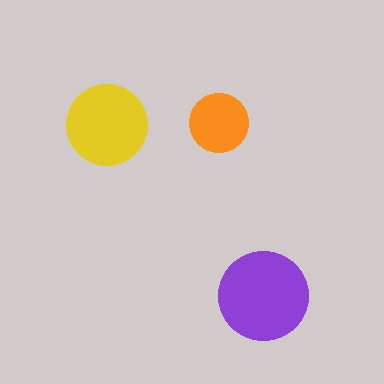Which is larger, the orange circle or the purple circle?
The purple one.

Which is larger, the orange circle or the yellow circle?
The yellow one.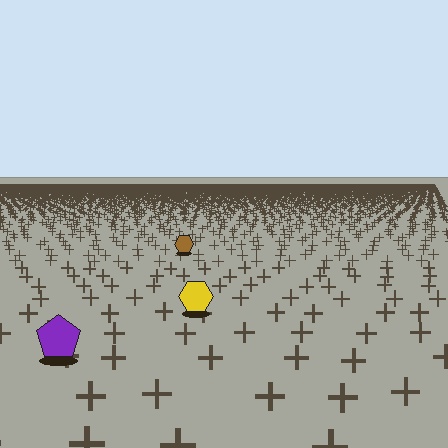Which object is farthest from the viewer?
The brown hexagon is farthest from the viewer. It appears smaller and the ground texture around it is denser.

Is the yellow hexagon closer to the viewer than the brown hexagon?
Yes. The yellow hexagon is closer — you can tell from the texture gradient: the ground texture is coarser near it.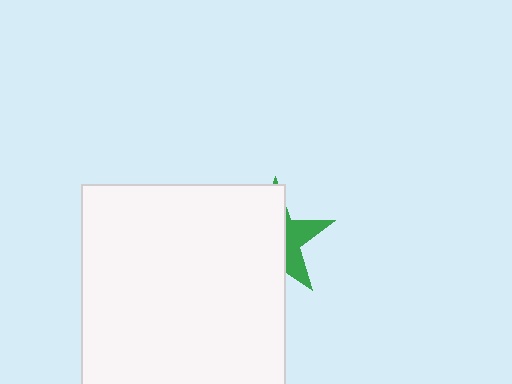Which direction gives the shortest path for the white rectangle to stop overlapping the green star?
Moving left gives the shortest separation.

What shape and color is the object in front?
The object in front is a white rectangle.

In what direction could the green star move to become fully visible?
The green star could move right. That would shift it out from behind the white rectangle entirely.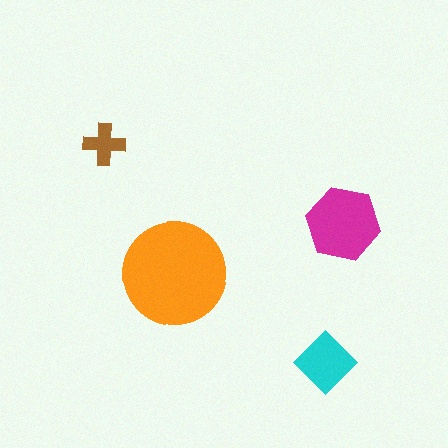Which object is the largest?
The orange circle.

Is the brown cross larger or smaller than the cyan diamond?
Smaller.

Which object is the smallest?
The brown cross.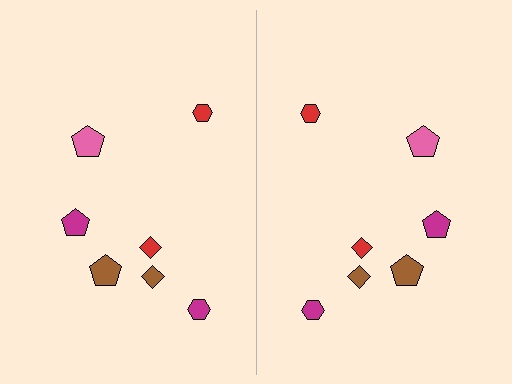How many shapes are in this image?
There are 14 shapes in this image.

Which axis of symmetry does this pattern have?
The pattern has a vertical axis of symmetry running through the center of the image.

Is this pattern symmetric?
Yes, this pattern has bilateral (reflection) symmetry.